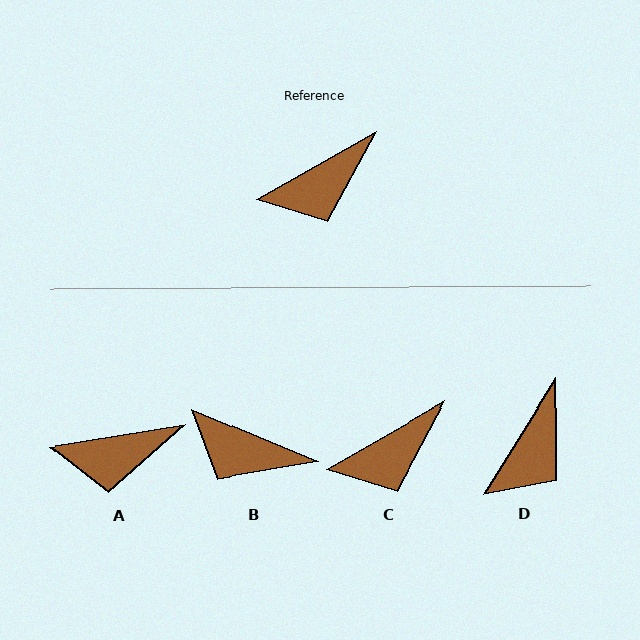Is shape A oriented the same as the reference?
No, it is off by about 20 degrees.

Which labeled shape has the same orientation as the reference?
C.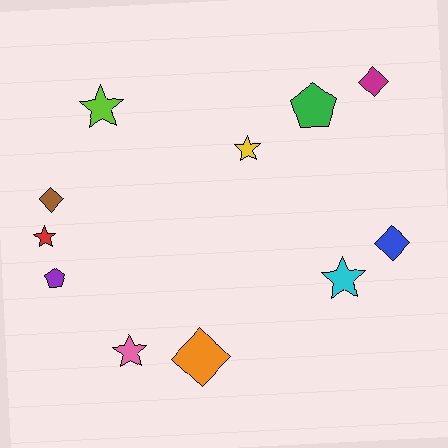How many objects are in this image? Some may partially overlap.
There are 11 objects.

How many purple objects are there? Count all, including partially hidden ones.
There is 1 purple object.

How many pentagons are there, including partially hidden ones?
There are 2 pentagons.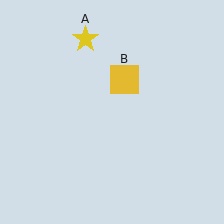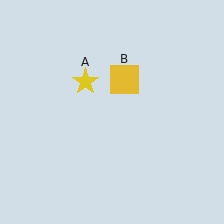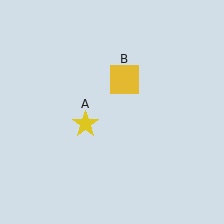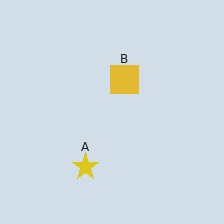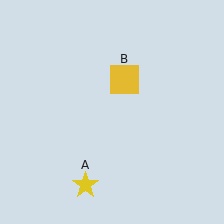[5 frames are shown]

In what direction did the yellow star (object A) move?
The yellow star (object A) moved down.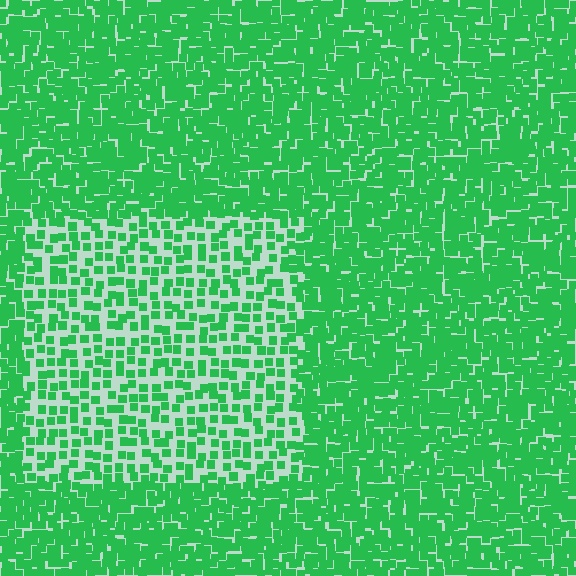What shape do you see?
I see a rectangle.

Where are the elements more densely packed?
The elements are more densely packed outside the rectangle boundary.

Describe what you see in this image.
The image contains small green elements arranged at two different densities. A rectangle-shaped region is visible where the elements are less densely packed than the surrounding area.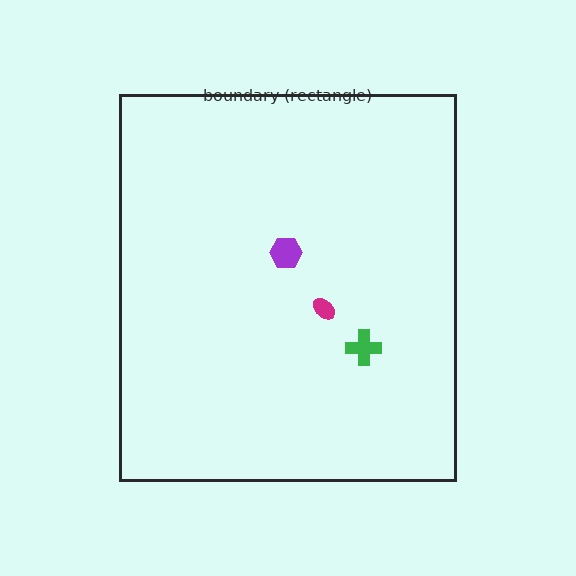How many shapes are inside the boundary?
3 inside, 0 outside.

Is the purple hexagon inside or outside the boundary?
Inside.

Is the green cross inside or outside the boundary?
Inside.